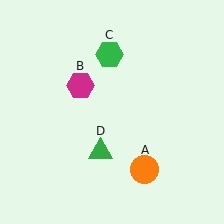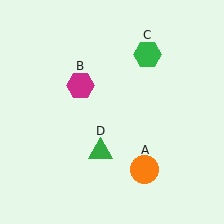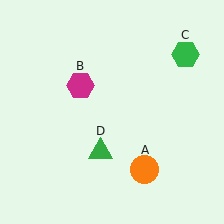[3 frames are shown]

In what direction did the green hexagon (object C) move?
The green hexagon (object C) moved right.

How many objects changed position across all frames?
1 object changed position: green hexagon (object C).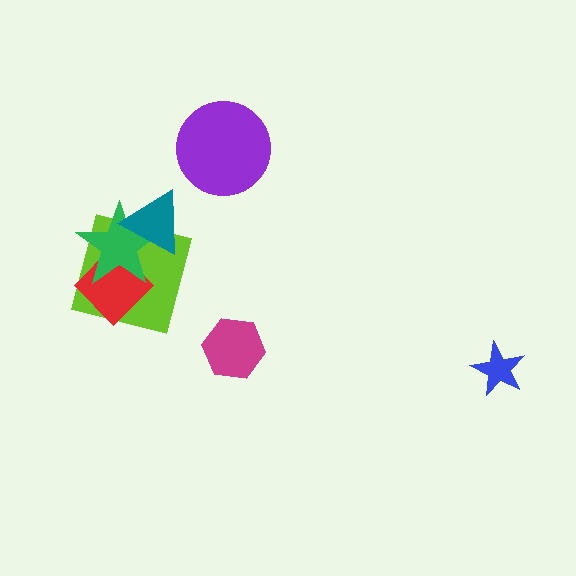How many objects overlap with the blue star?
0 objects overlap with the blue star.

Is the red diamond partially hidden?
Yes, it is partially covered by another shape.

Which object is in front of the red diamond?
The green star is in front of the red diamond.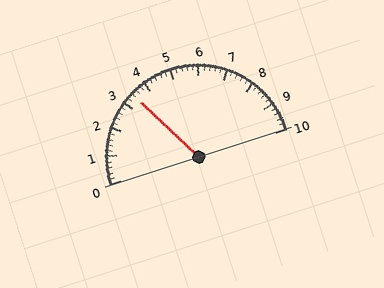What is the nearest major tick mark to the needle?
The nearest major tick mark is 3.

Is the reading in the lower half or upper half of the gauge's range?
The reading is in the lower half of the range (0 to 10).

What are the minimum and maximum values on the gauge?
The gauge ranges from 0 to 10.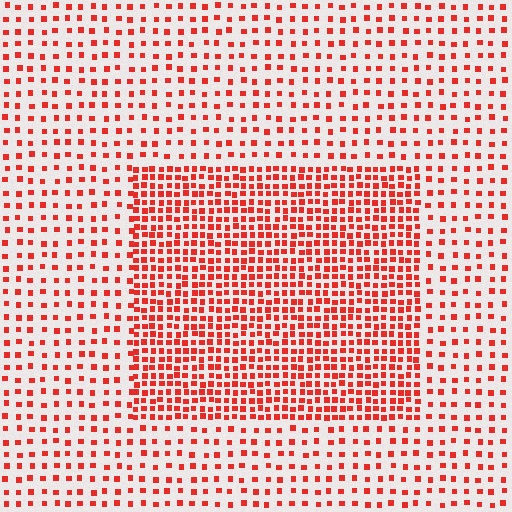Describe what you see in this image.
The image contains small red elements arranged at two different densities. A rectangle-shaped region is visible where the elements are more densely packed than the surrounding area.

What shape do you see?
I see a rectangle.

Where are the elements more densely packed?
The elements are more densely packed inside the rectangle boundary.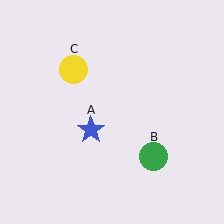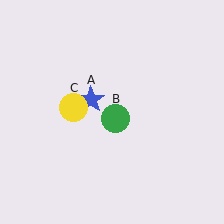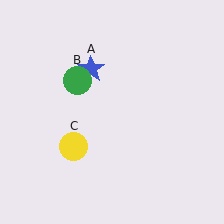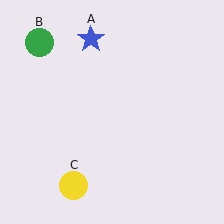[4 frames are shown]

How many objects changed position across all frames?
3 objects changed position: blue star (object A), green circle (object B), yellow circle (object C).